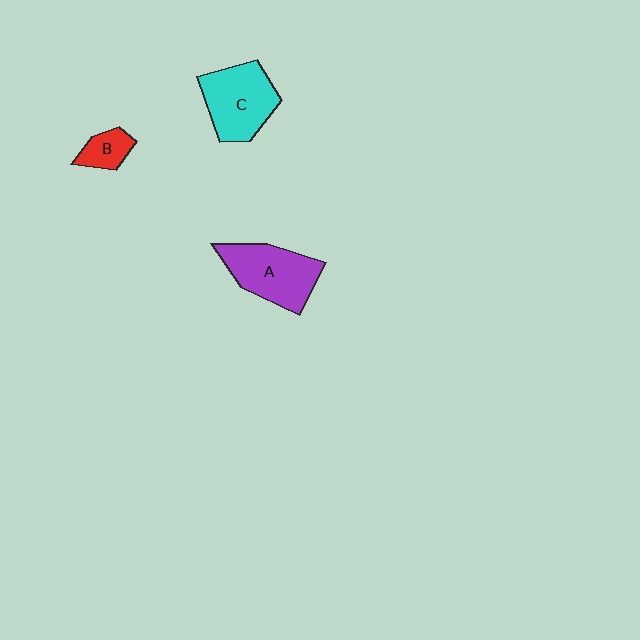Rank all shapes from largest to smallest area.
From largest to smallest: A (purple), C (cyan), B (red).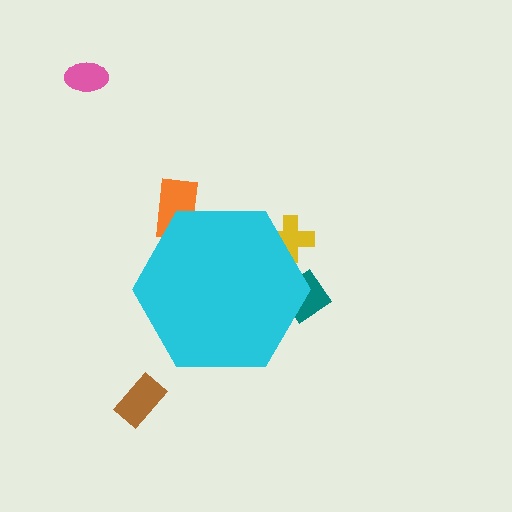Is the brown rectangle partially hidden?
No, the brown rectangle is fully visible.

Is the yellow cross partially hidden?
Yes, the yellow cross is partially hidden behind the cyan hexagon.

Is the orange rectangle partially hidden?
Yes, the orange rectangle is partially hidden behind the cyan hexagon.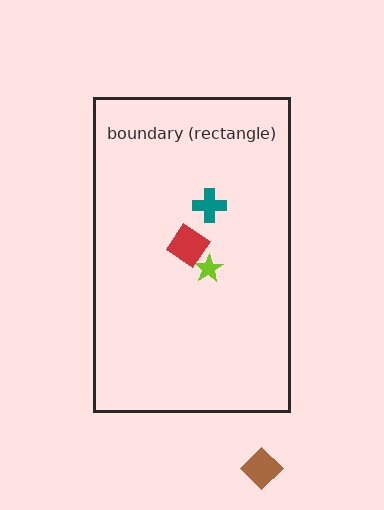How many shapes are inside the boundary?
3 inside, 1 outside.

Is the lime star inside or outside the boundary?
Inside.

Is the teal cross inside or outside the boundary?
Inside.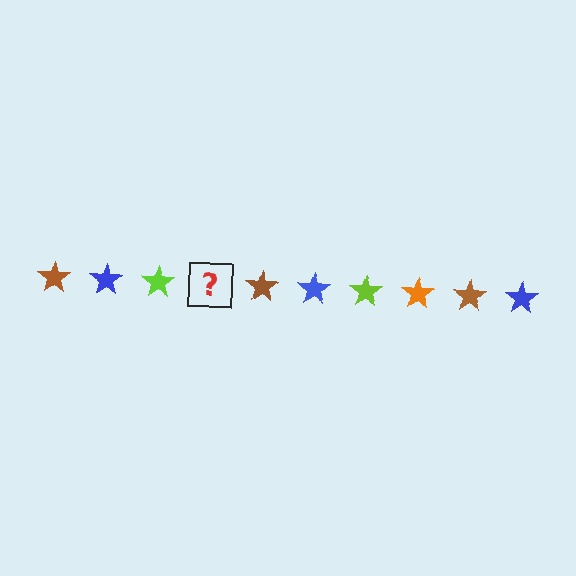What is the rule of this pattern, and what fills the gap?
The rule is that the pattern cycles through brown, blue, lime, orange stars. The gap should be filled with an orange star.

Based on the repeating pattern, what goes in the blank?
The blank should be an orange star.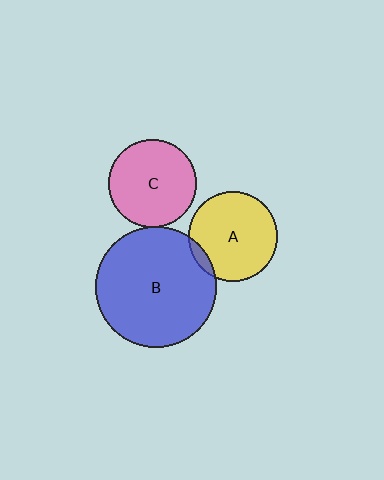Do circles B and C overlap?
Yes.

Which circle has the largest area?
Circle B (blue).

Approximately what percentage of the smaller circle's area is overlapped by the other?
Approximately 5%.